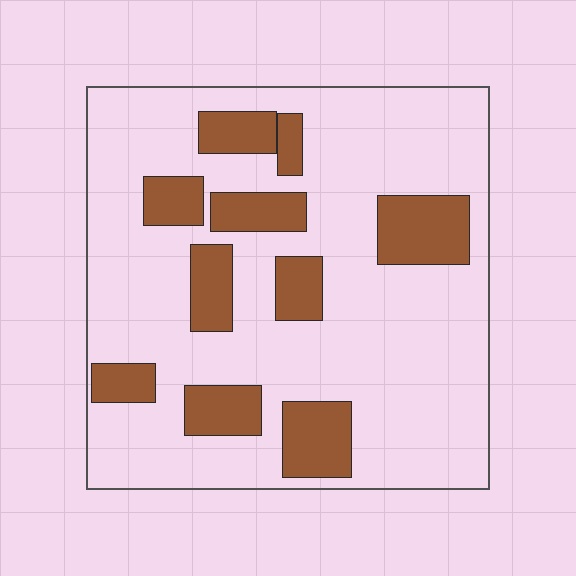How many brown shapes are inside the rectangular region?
10.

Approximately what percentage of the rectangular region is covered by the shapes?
Approximately 25%.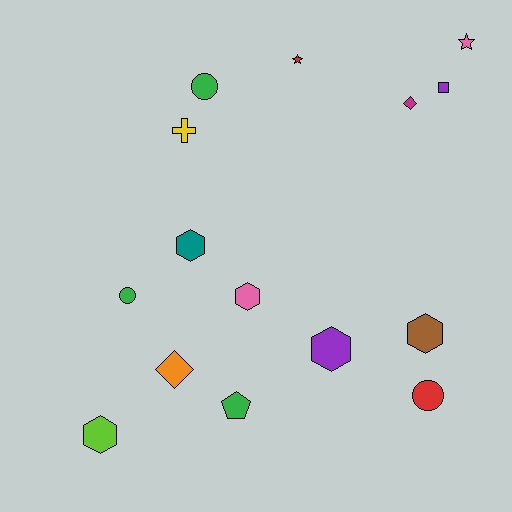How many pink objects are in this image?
There are 2 pink objects.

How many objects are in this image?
There are 15 objects.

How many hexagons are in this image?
There are 5 hexagons.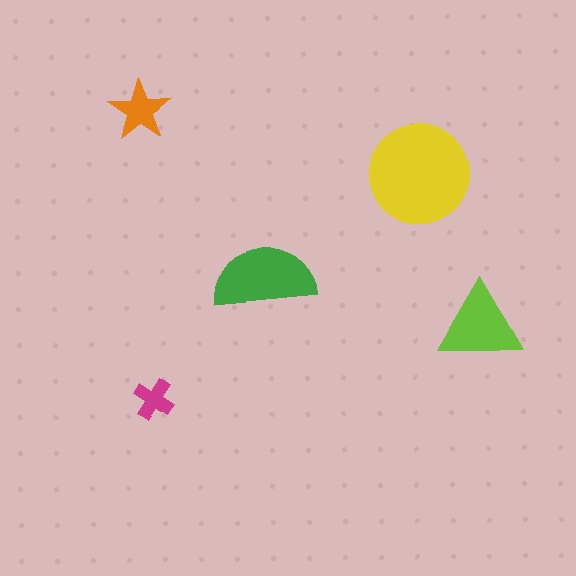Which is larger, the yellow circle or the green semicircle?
The yellow circle.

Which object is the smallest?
The magenta cross.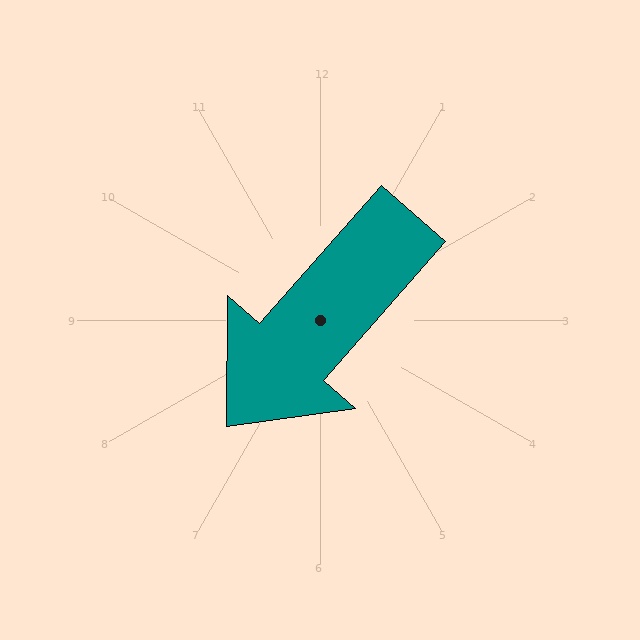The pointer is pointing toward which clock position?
Roughly 7 o'clock.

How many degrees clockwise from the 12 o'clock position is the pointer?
Approximately 221 degrees.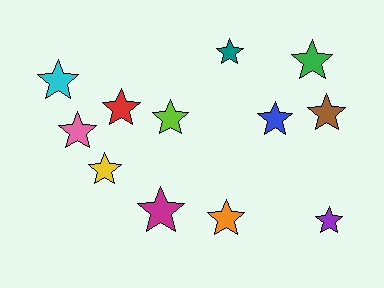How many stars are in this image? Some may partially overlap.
There are 12 stars.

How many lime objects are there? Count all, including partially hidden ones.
There is 1 lime object.